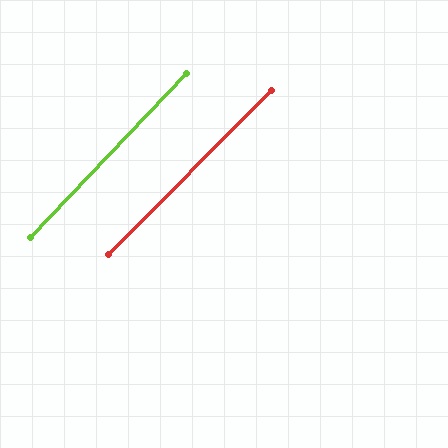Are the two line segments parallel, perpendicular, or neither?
Parallel — their directions differ by only 1.2°.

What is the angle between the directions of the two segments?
Approximately 1 degree.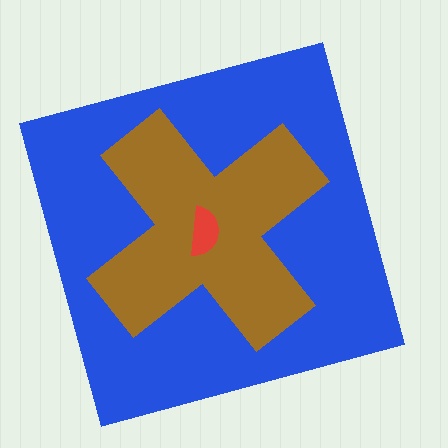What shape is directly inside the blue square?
The brown cross.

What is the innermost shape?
The red semicircle.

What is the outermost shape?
The blue square.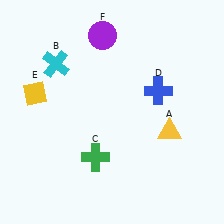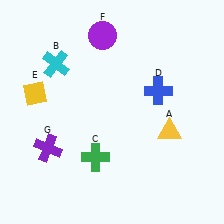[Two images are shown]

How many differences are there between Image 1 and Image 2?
There is 1 difference between the two images.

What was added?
A purple cross (G) was added in Image 2.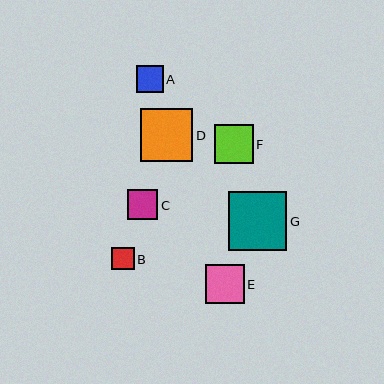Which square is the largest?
Square G is the largest with a size of approximately 59 pixels.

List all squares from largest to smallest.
From largest to smallest: G, D, E, F, C, A, B.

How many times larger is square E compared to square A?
Square E is approximately 1.4 times the size of square A.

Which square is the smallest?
Square B is the smallest with a size of approximately 22 pixels.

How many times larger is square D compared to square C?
Square D is approximately 1.7 times the size of square C.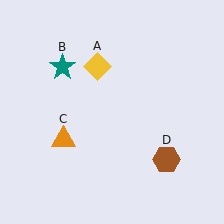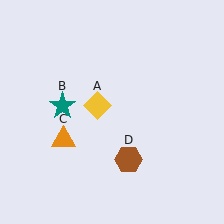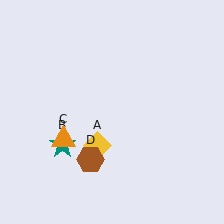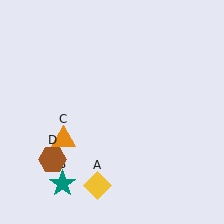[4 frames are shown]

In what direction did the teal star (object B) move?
The teal star (object B) moved down.